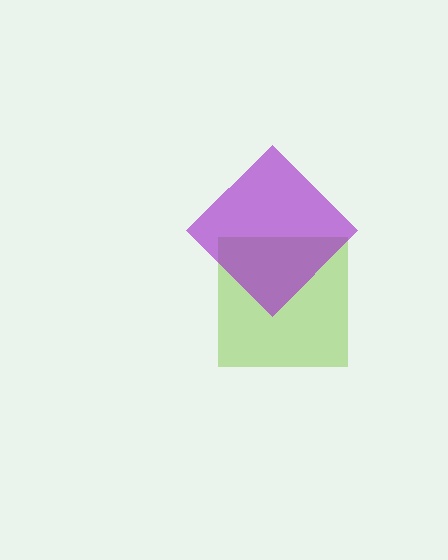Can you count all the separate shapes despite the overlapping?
Yes, there are 2 separate shapes.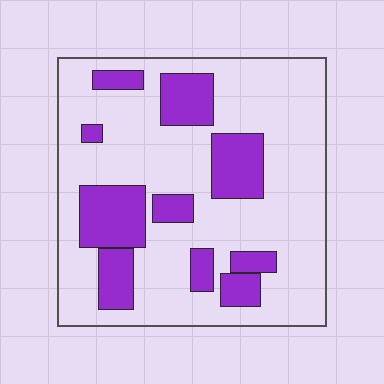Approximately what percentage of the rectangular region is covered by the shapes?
Approximately 25%.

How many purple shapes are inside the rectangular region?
10.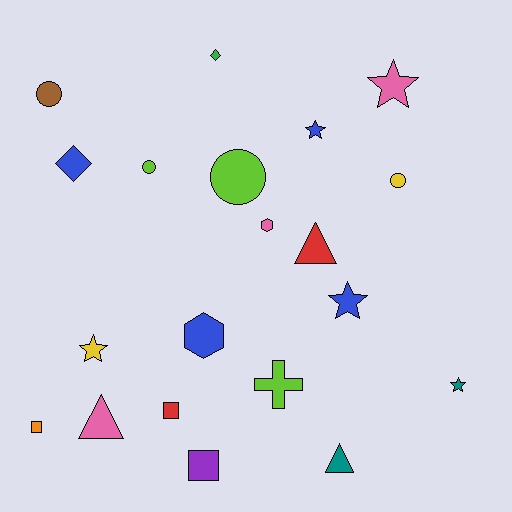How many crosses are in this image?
There is 1 cross.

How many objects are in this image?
There are 20 objects.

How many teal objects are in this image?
There are 2 teal objects.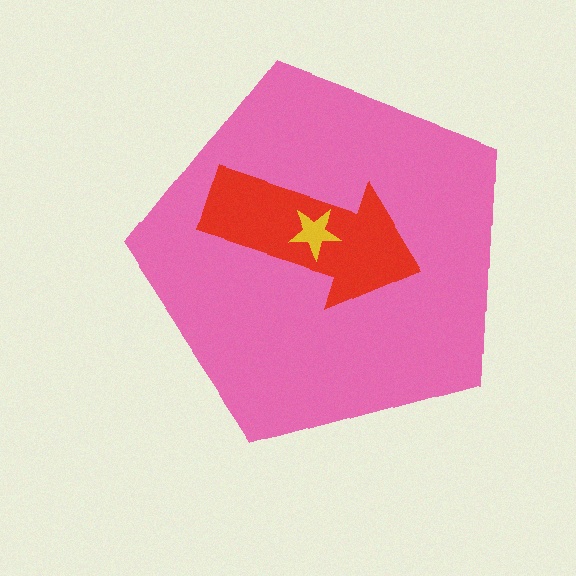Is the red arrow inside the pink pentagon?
Yes.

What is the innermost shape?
The yellow star.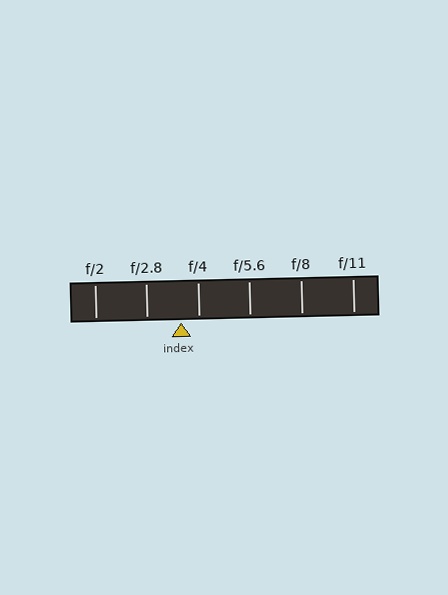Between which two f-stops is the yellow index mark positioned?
The index mark is between f/2.8 and f/4.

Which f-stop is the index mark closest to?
The index mark is closest to f/4.